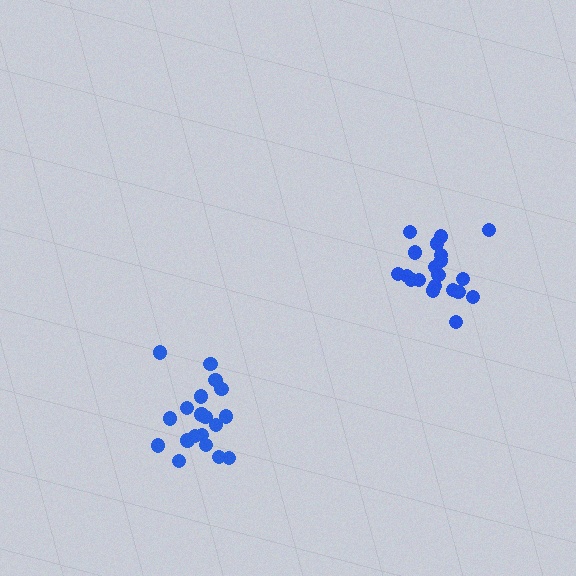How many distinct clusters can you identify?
There are 2 distinct clusters.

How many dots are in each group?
Group 1: 20 dots, Group 2: 19 dots (39 total).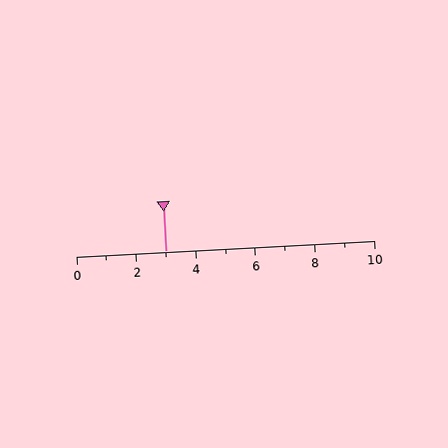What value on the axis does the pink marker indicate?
The marker indicates approximately 3.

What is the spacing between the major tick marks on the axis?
The major ticks are spaced 2 apart.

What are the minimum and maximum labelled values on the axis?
The axis runs from 0 to 10.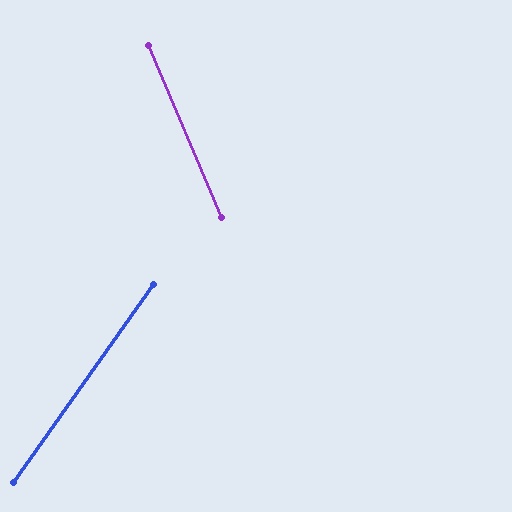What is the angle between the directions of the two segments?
Approximately 58 degrees.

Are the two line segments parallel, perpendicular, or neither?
Neither parallel nor perpendicular — they differ by about 58°.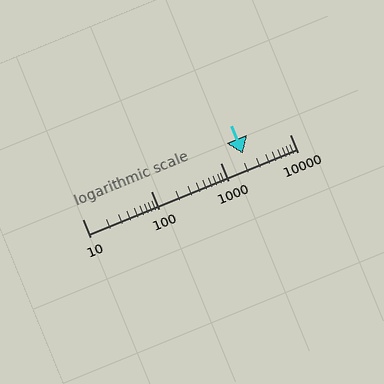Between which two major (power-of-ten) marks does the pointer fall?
The pointer is between 1000 and 10000.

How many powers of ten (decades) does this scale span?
The scale spans 3 decades, from 10 to 10000.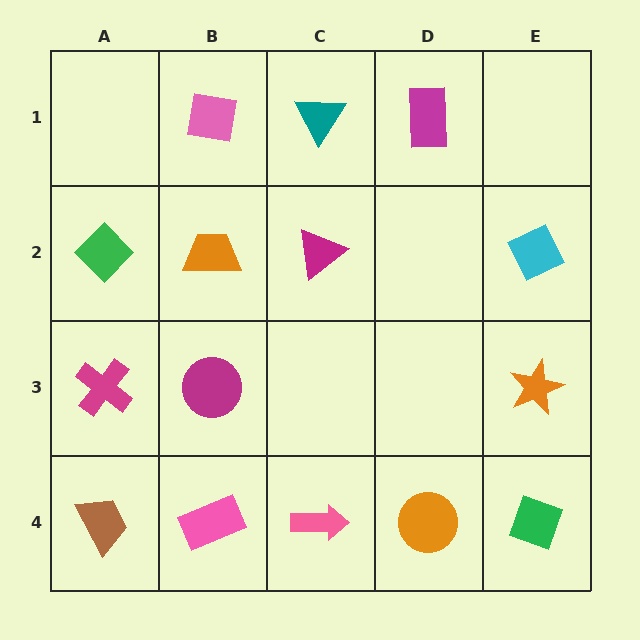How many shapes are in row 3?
3 shapes.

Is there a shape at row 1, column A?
No, that cell is empty.